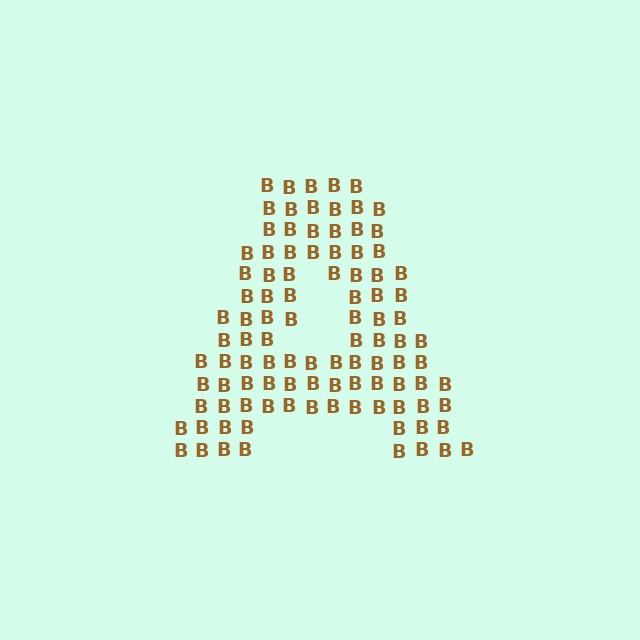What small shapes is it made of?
It is made of small letter B's.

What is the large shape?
The large shape is the letter A.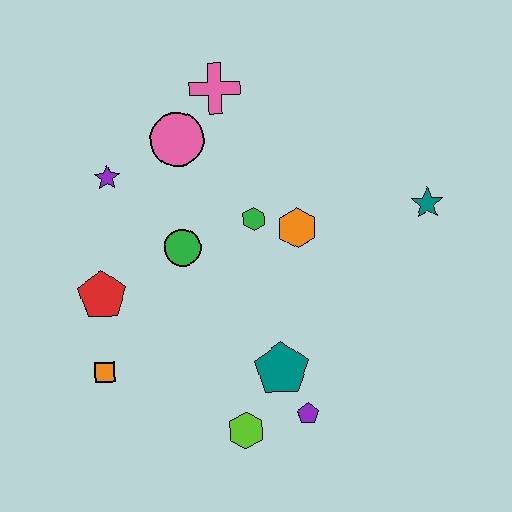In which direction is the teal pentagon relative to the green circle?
The teal pentagon is below the green circle.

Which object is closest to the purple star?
The pink circle is closest to the purple star.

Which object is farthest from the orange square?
The teal star is farthest from the orange square.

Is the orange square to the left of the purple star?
Yes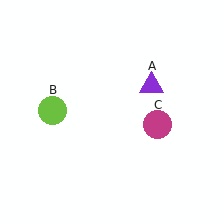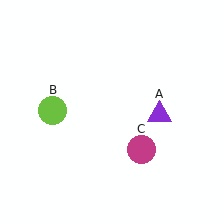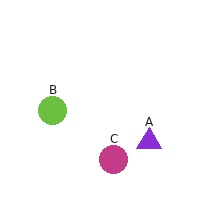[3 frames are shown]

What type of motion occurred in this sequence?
The purple triangle (object A), magenta circle (object C) rotated clockwise around the center of the scene.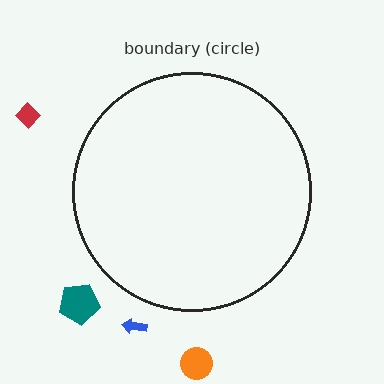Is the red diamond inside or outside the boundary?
Outside.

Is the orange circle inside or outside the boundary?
Outside.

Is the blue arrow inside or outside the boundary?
Outside.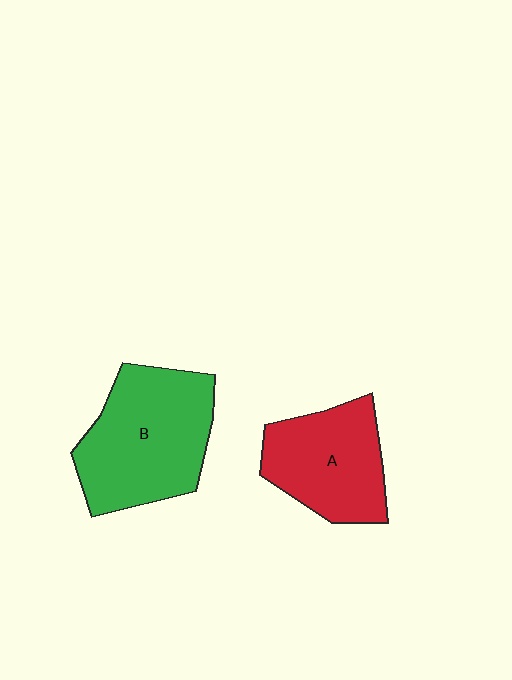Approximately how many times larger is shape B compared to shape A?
Approximately 1.3 times.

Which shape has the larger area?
Shape B (green).